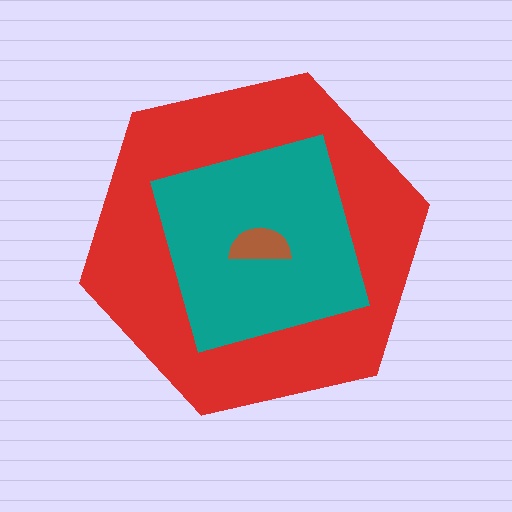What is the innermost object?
The brown semicircle.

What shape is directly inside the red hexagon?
The teal diamond.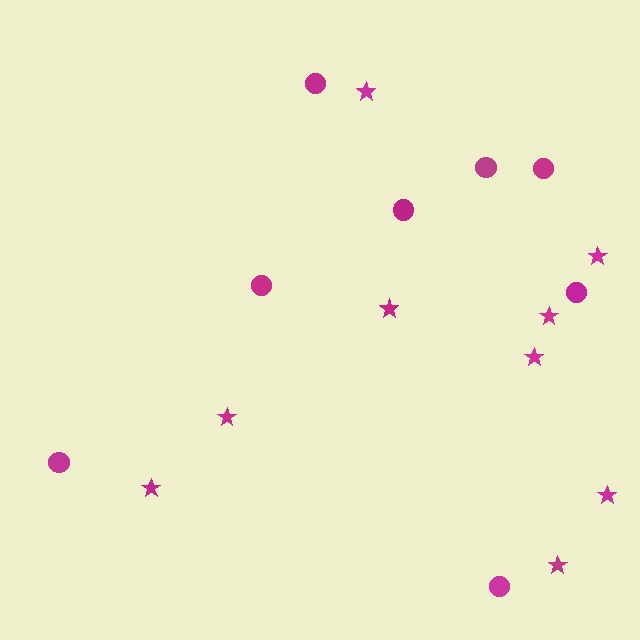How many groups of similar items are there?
There are 2 groups: one group of circles (8) and one group of stars (9).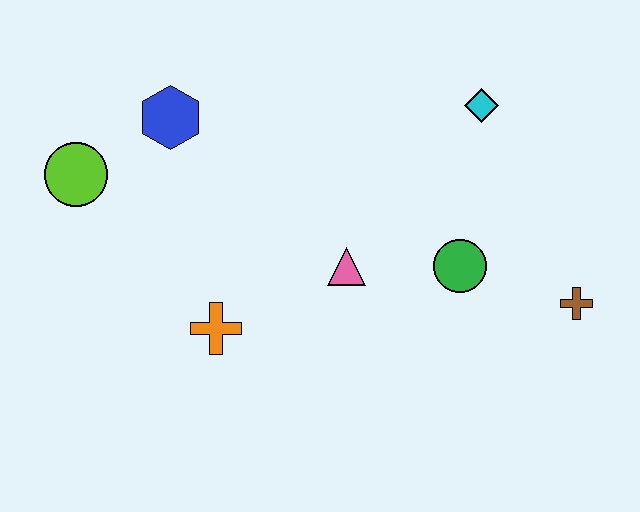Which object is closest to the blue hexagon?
The lime circle is closest to the blue hexagon.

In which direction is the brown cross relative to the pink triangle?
The brown cross is to the right of the pink triangle.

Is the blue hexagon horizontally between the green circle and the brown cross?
No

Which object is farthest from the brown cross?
The lime circle is farthest from the brown cross.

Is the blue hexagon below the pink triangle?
No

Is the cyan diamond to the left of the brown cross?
Yes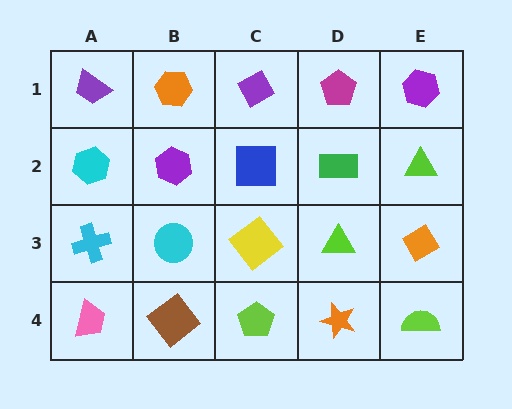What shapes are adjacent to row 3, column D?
A green rectangle (row 2, column D), an orange star (row 4, column D), a yellow diamond (row 3, column C), an orange diamond (row 3, column E).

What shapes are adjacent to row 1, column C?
A blue square (row 2, column C), an orange hexagon (row 1, column B), a magenta pentagon (row 1, column D).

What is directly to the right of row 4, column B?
A lime pentagon.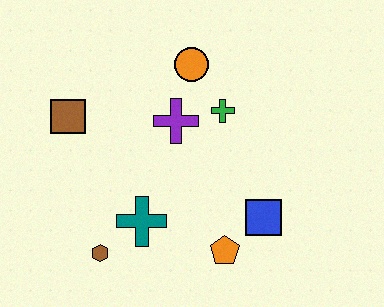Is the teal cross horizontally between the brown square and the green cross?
Yes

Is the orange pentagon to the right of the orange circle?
Yes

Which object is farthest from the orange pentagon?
The brown square is farthest from the orange pentagon.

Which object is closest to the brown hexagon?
The teal cross is closest to the brown hexagon.